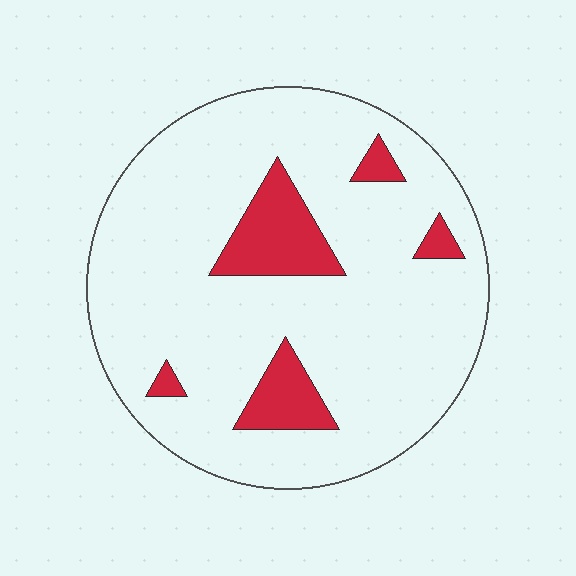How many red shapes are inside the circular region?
5.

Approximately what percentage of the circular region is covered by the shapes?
Approximately 15%.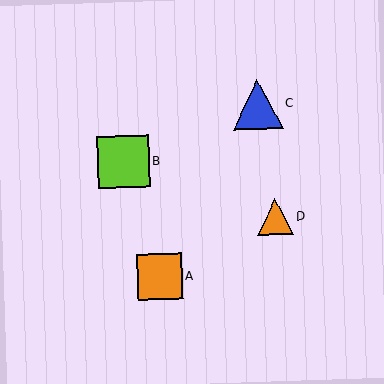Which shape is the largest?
The lime square (labeled B) is the largest.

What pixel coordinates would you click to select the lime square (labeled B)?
Click at (124, 162) to select the lime square B.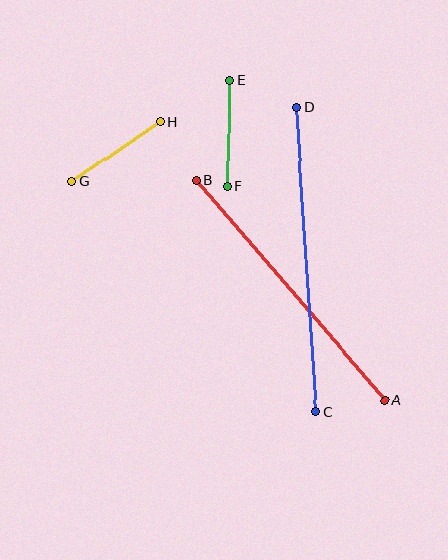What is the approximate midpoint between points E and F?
The midpoint is at approximately (229, 133) pixels.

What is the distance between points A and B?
The distance is approximately 289 pixels.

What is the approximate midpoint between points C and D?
The midpoint is at approximately (306, 260) pixels.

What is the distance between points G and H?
The distance is approximately 107 pixels.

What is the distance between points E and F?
The distance is approximately 106 pixels.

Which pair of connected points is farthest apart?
Points C and D are farthest apart.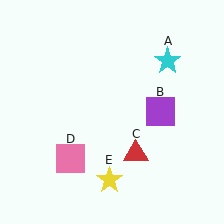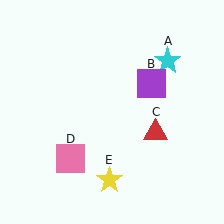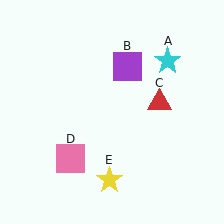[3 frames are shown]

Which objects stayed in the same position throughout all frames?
Cyan star (object A) and pink square (object D) and yellow star (object E) remained stationary.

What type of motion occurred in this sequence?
The purple square (object B), red triangle (object C) rotated counterclockwise around the center of the scene.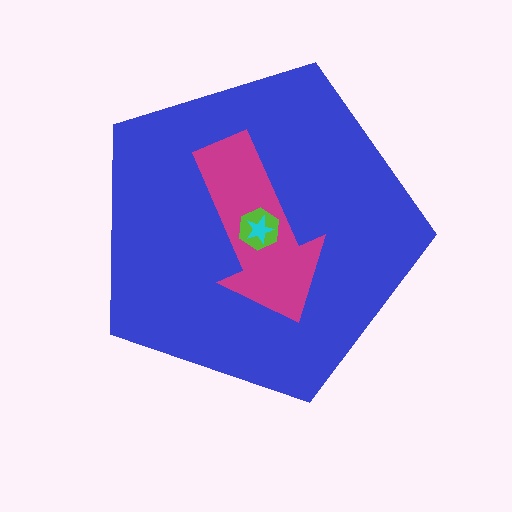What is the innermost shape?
The cyan star.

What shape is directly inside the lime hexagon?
The cyan star.